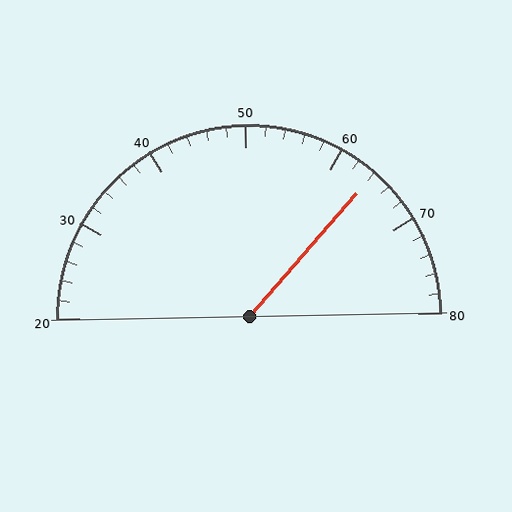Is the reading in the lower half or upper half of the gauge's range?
The reading is in the upper half of the range (20 to 80).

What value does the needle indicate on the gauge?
The needle indicates approximately 64.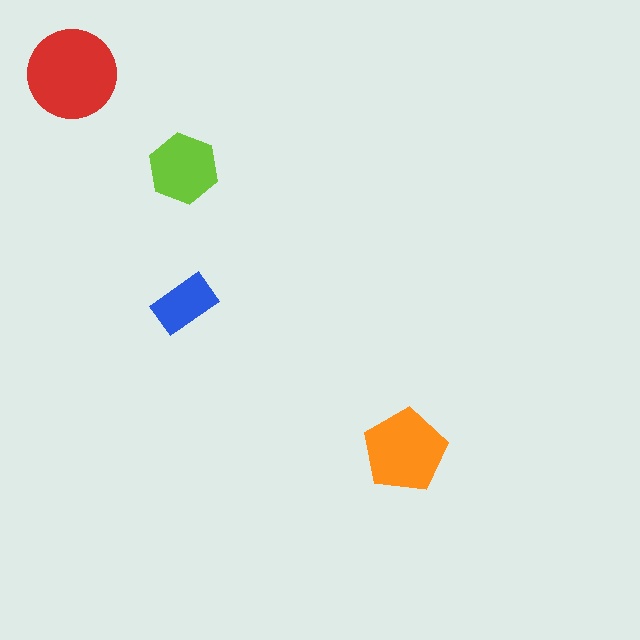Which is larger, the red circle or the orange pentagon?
The red circle.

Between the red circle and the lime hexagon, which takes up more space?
The red circle.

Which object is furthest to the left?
The red circle is leftmost.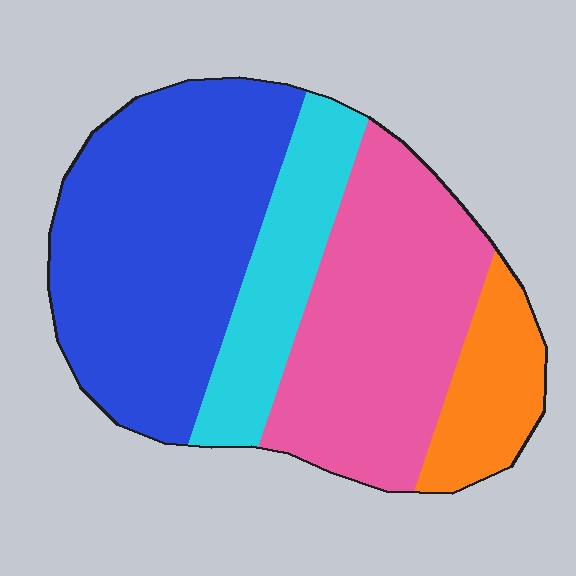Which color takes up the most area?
Blue, at roughly 40%.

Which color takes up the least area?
Orange, at roughly 10%.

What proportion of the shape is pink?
Pink takes up about one third (1/3) of the shape.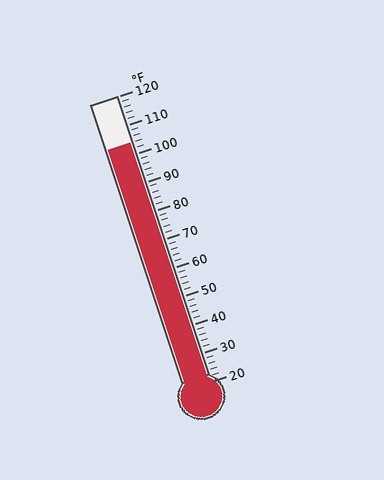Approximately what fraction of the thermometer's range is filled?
The thermometer is filled to approximately 85% of its range.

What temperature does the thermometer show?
The thermometer shows approximately 104°F.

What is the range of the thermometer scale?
The thermometer scale ranges from 20°F to 120°F.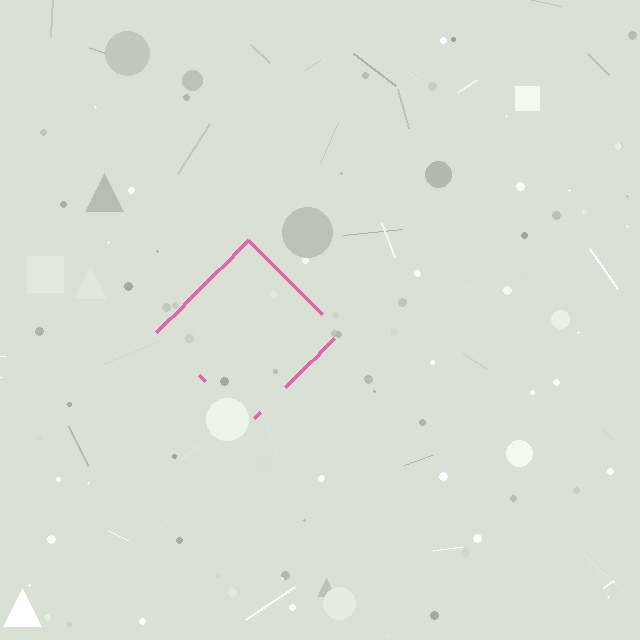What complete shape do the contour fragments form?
The contour fragments form a diamond.